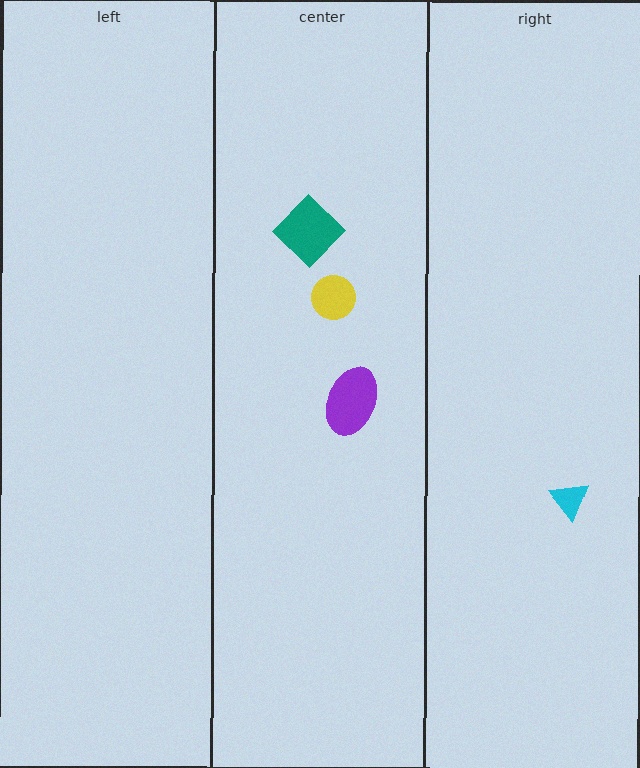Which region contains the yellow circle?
The center region.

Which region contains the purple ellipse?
The center region.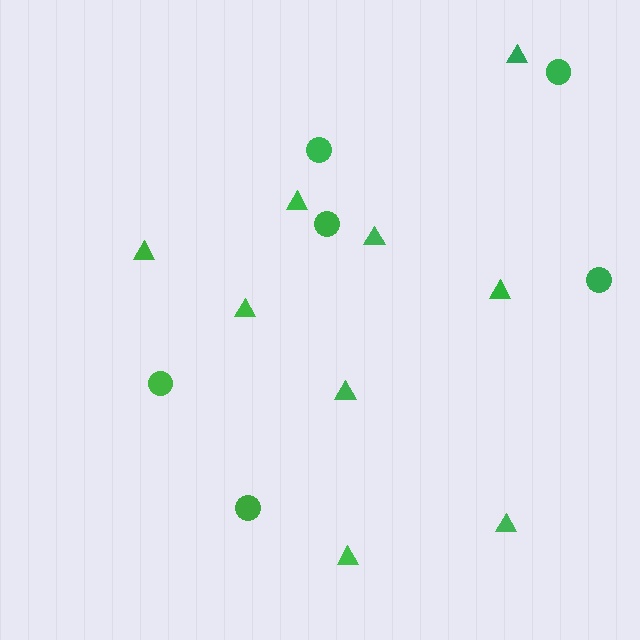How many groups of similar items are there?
There are 2 groups: one group of circles (6) and one group of triangles (9).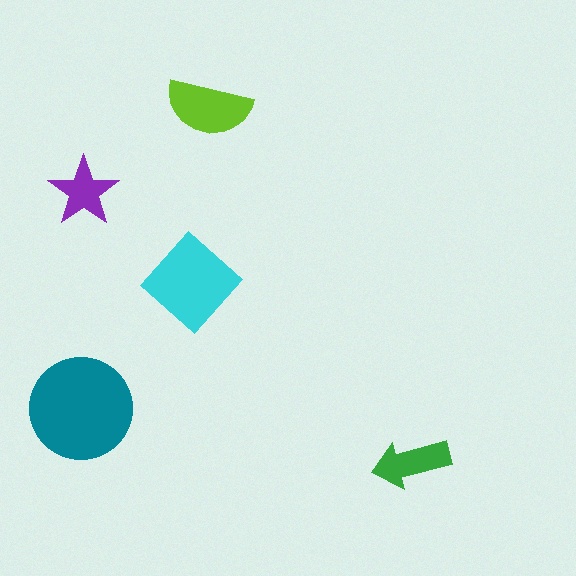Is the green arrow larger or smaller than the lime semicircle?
Smaller.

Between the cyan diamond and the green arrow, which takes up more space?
The cyan diamond.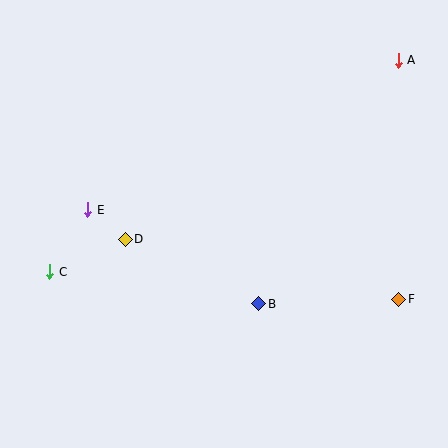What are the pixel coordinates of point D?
Point D is at (125, 239).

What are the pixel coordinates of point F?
Point F is at (399, 299).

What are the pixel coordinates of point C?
Point C is at (50, 272).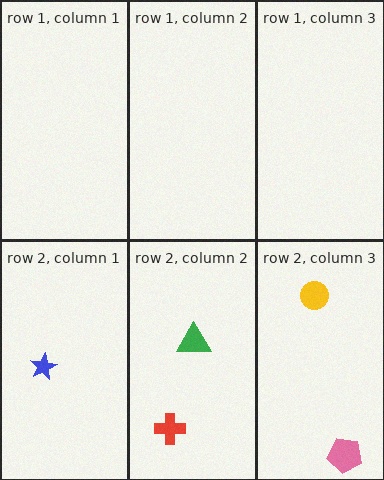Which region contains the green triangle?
The row 2, column 2 region.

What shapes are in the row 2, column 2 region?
The red cross, the green triangle.